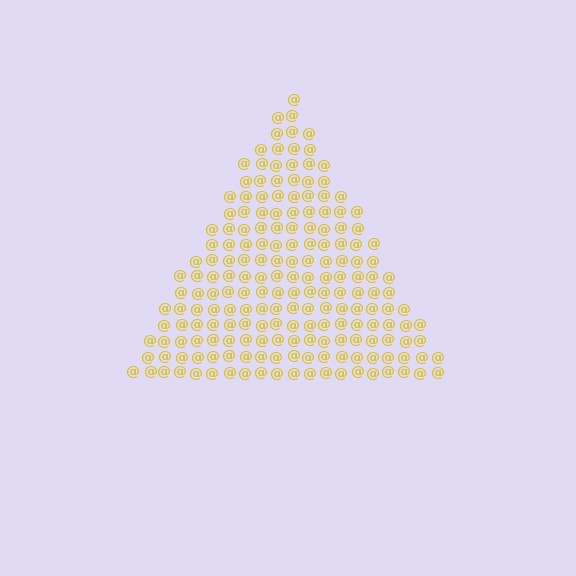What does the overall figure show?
The overall figure shows a triangle.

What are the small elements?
The small elements are at signs.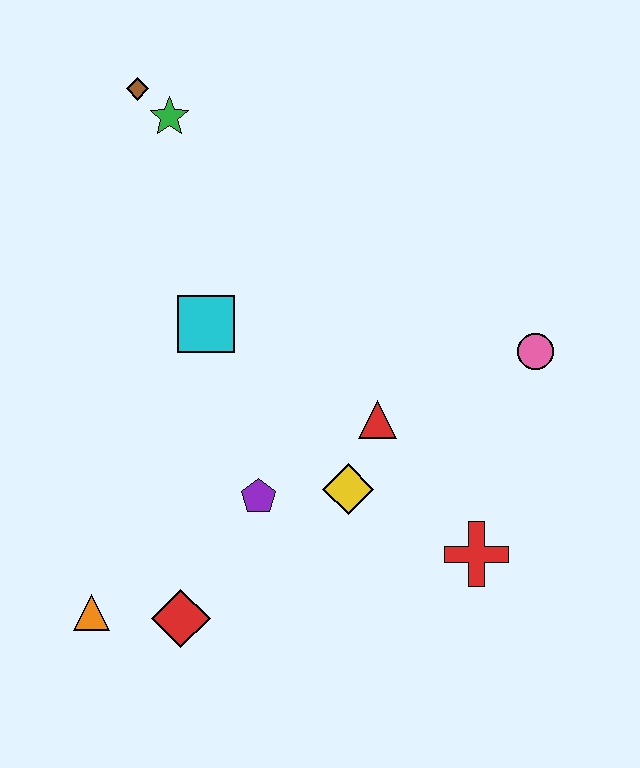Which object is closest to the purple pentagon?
The yellow diamond is closest to the purple pentagon.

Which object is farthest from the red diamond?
The brown diamond is farthest from the red diamond.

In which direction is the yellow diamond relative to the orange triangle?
The yellow diamond is to the right of the orange triangle.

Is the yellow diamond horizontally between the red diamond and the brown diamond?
No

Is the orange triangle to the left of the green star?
Yes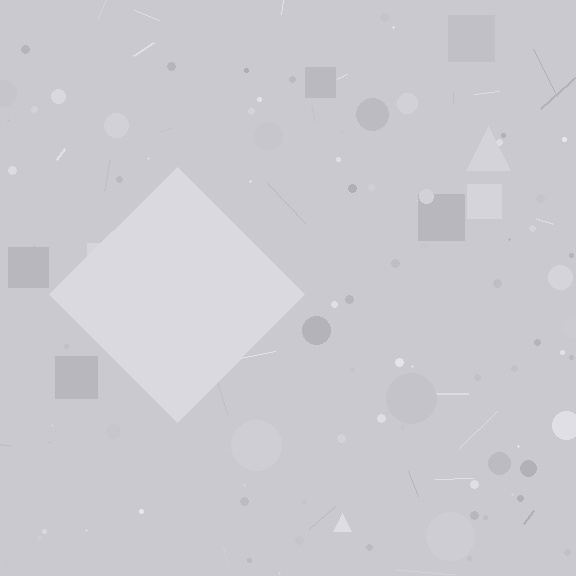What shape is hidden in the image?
A diamond is hidden in the image.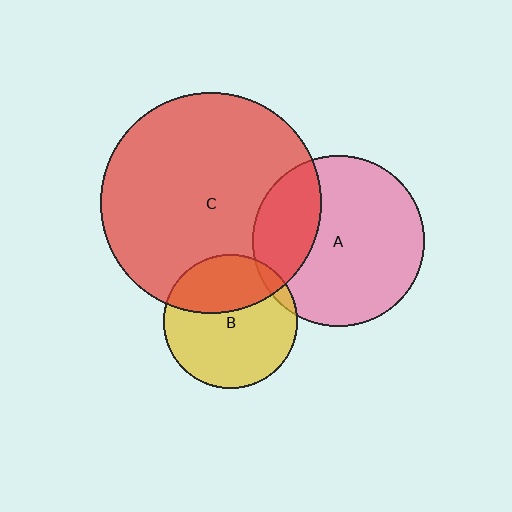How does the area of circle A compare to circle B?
Approximately 1.7 times.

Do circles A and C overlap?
Yes.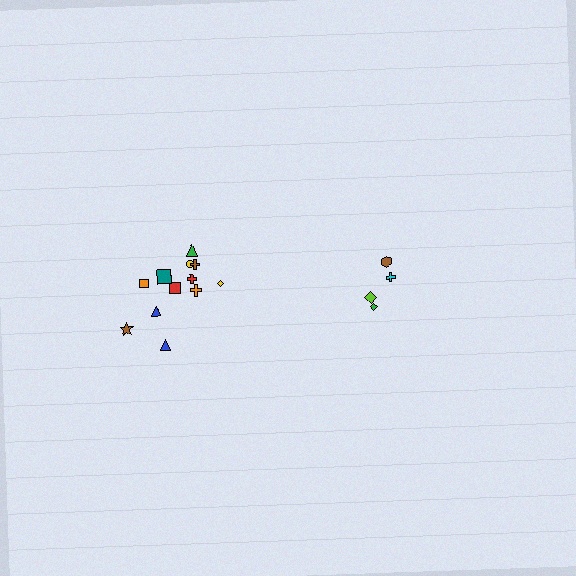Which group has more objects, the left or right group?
The left group.